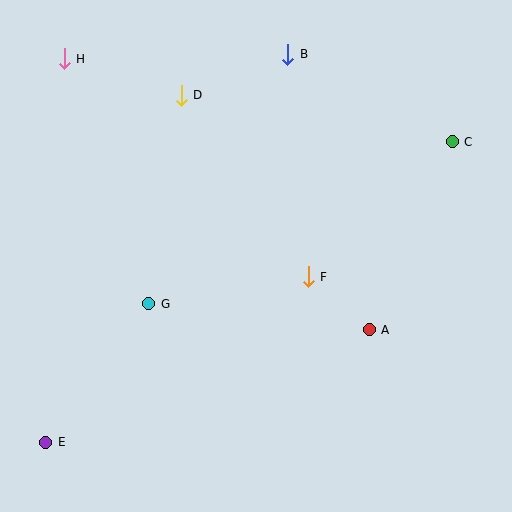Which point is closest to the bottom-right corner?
Point A is closest to the bottom-right corner.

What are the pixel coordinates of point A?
Point A is at (369, 330).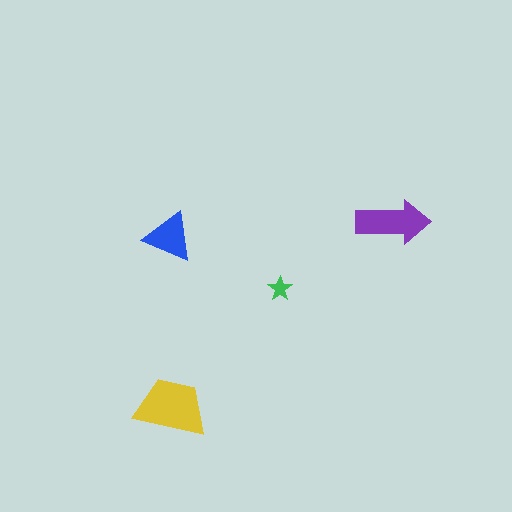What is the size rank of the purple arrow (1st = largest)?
2nd.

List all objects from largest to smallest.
The yellow trapezoid, the purple arrow, the blue triangle, the green star.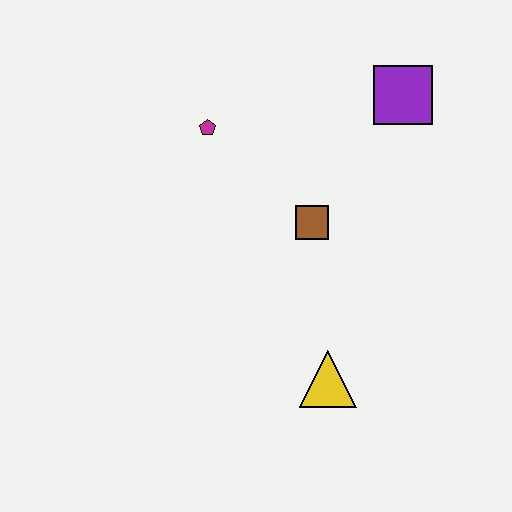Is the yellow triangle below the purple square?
Yes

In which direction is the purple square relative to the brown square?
The purple square is above the brown square.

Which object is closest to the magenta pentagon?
The brown square is closest to the magenta pentagon.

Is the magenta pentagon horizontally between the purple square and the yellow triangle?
No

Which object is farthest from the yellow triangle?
The purple square is farthest from the yellow triangle.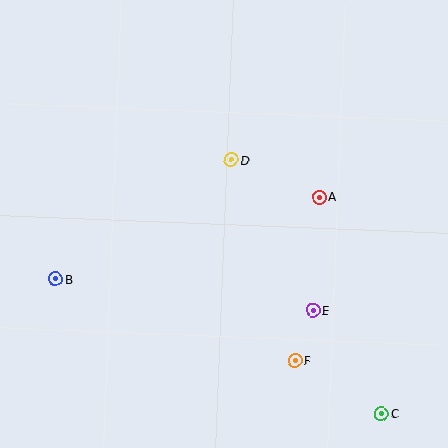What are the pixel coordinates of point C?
Point C is at (381, 413).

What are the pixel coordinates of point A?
Point A is at (320, 197).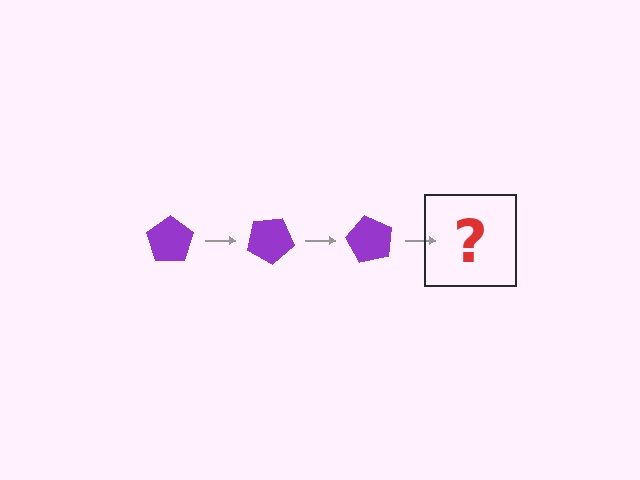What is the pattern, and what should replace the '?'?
The pattern is that the pentagon rotates 30 degrees each step. The '?' should be a purple pentagon rotated 90 degrees.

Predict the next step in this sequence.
The next step is a purple pentagon rotated 90 degrees.